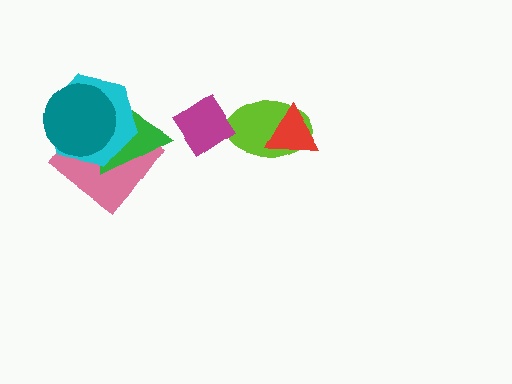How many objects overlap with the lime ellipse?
2 objects overlap with the lime ellipse.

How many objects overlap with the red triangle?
1 object overlaps with the red triangle.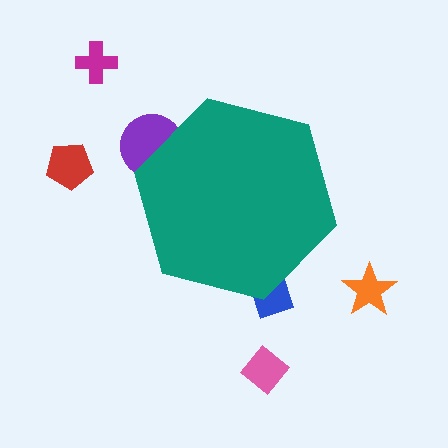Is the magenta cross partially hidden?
No, the magenta cross is fully visible.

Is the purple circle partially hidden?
Yes, the purple circle is partially hidden behind the teal hexagon.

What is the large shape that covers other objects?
A teal hexagon.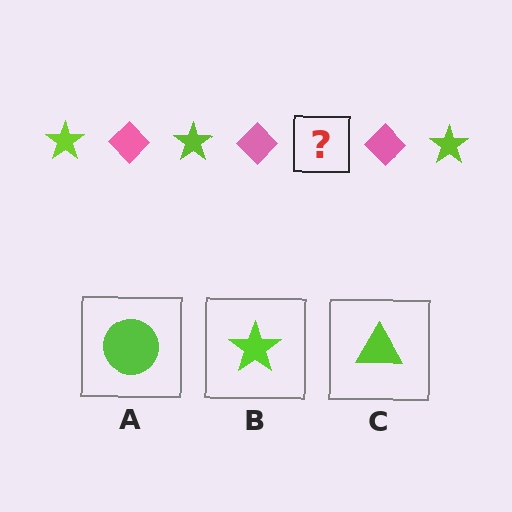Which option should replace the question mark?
Option B.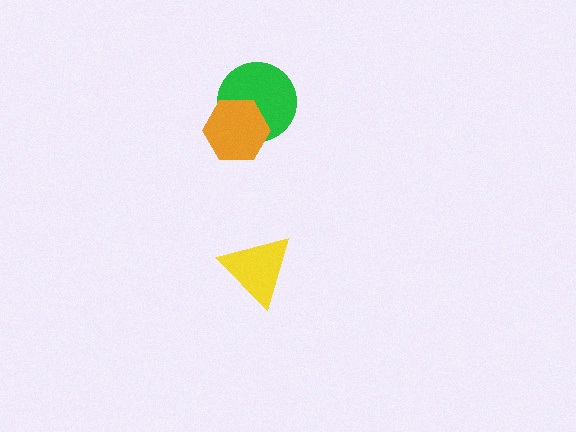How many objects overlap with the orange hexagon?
1 object overlaps with the orange hexagon.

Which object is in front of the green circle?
The orange hexagon is in front of the green circle.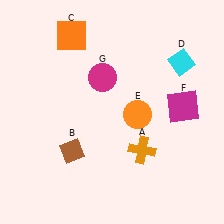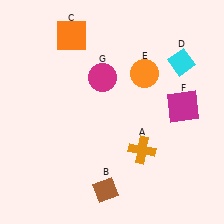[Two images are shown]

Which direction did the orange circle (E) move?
The orange circle (E) moved up.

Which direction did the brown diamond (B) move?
The brown diamond (B) moved down.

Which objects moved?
The objects that moved are: the brown diamond (B), the orange circle (E).